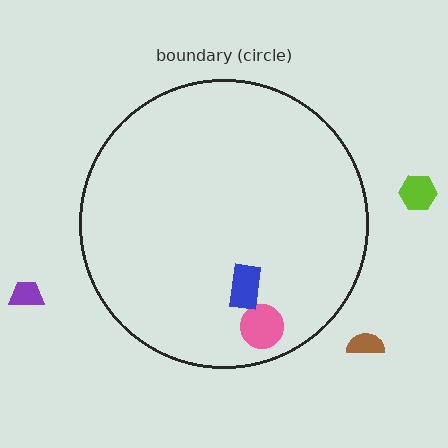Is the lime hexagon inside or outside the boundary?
Outside.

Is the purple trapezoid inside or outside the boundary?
Outside.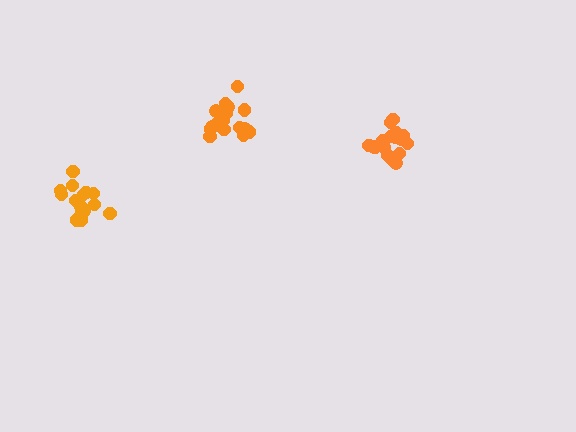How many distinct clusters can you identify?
There are 3 distinct clusters.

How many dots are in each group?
Group 1: 18 dots, Group 2: 15 dots, Group 3: 17 dots (50 total).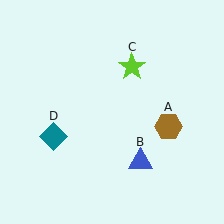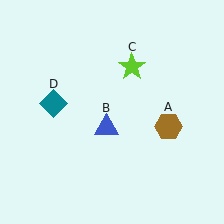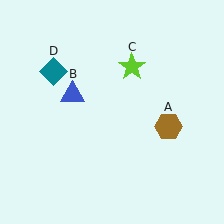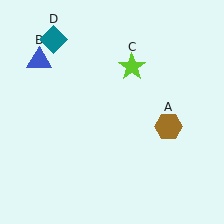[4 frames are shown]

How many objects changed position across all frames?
2 objects changed position: blue triangle (object B), teal diamond (object D).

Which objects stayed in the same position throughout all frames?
Brown hexagon (object A) and lime star (object C) remained stationary.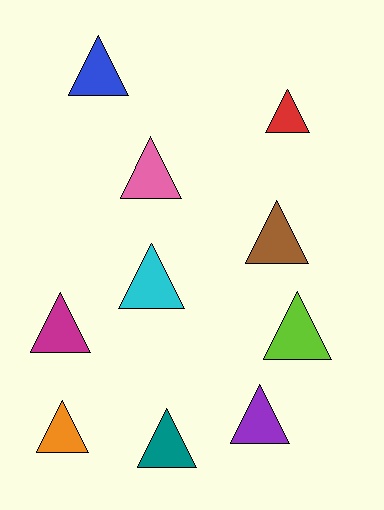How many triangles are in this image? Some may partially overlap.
There are 10 triangles.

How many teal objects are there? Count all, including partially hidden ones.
There is 1 teal object.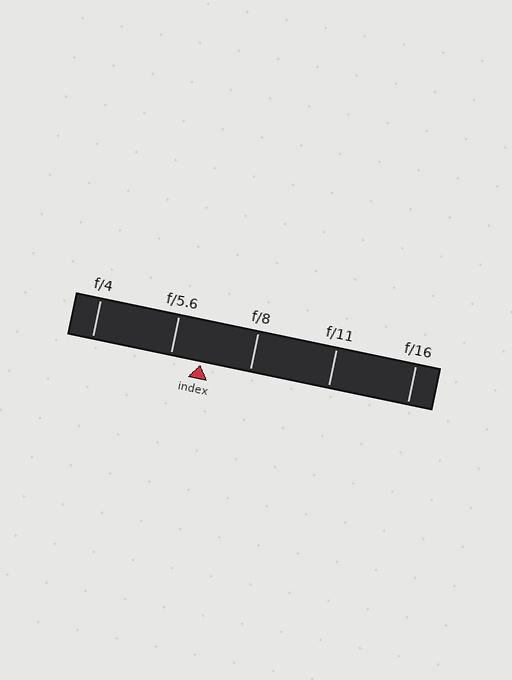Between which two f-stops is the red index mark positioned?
The index mark is between f/5.6 and f/8.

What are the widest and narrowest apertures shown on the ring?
The widest aperture shown is f/4 and the narrowest is f/16.